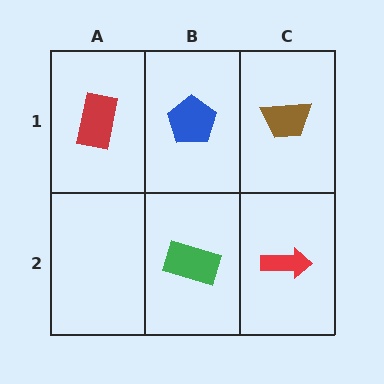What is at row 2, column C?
A red arrow.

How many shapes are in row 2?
2 shapes.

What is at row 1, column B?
A blue pentagon.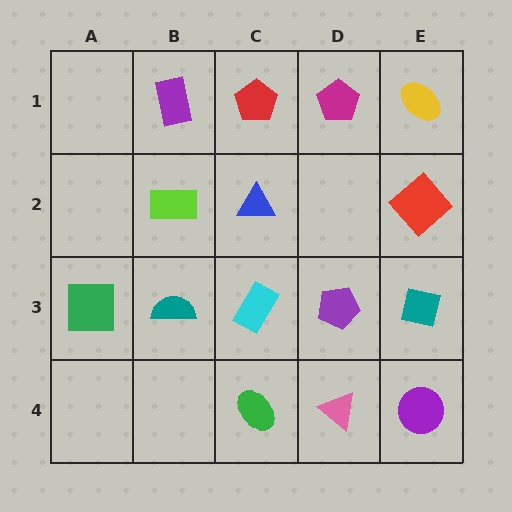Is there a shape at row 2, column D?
No, that cell is empty.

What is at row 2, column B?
A lime rectangle.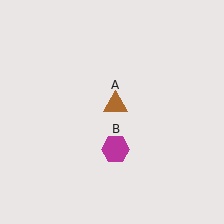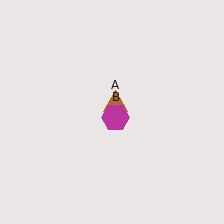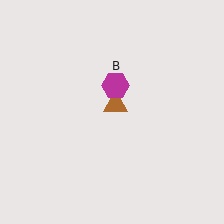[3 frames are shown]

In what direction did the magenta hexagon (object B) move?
The magenta hexagon (object B) moved up.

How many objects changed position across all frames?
1 object changed position: magenta hexagon (object B).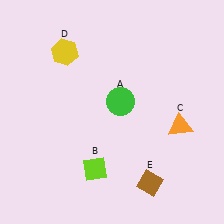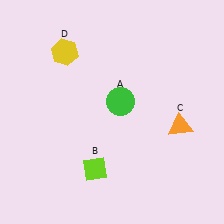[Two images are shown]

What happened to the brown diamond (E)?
The brown diamond (E) was removed in Image 2. It was in the bottom-right area of Image 1.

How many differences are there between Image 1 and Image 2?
There is 1 difference between the two images.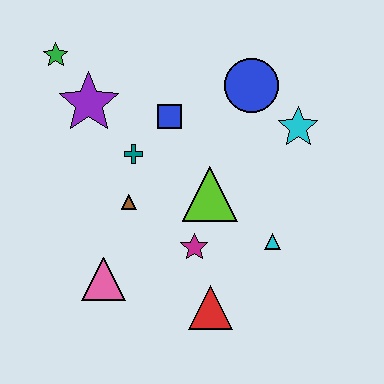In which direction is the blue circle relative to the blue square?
The blue circle is to the right of the blue square.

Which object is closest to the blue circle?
The cyan star is closest to the blue circle.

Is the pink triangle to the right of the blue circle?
No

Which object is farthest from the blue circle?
The pink triangle is farthest from the blue circle.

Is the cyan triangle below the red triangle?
No